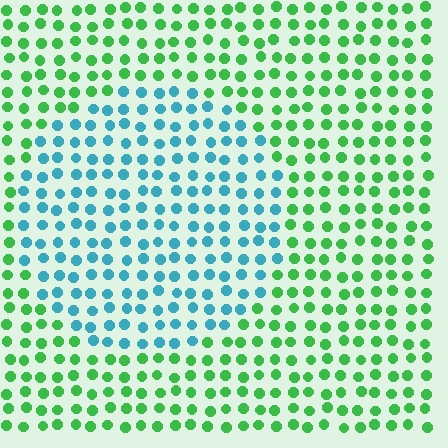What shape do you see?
I see a circle.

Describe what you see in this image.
The image is filled with small green elements in a uniform arrangement. A circle-shaped region is visible where the elements are tinted to a slightly different hue, forming a subtle color boundary.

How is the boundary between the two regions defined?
The boundary is defined purely by a slight shift in hue (about 63 degrees). Spacing, size, and orientation are identical on both sides.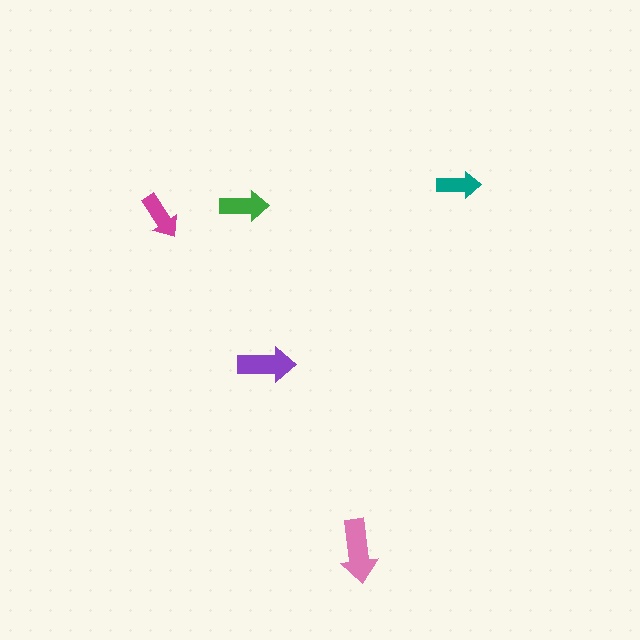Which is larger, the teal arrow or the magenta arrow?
The magenta one.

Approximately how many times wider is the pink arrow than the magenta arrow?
About 1.5 times wider.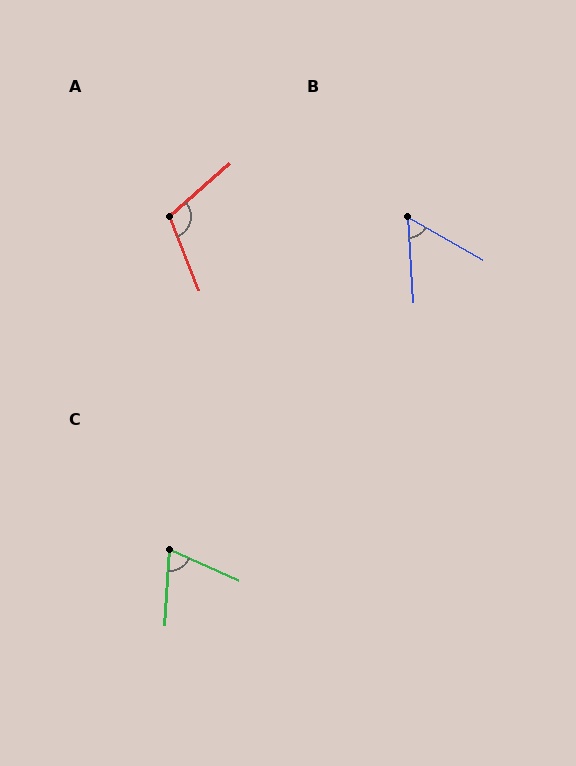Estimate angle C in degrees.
Approximately 69 degrees.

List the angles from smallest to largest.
B (56°), C (69°), A (110°).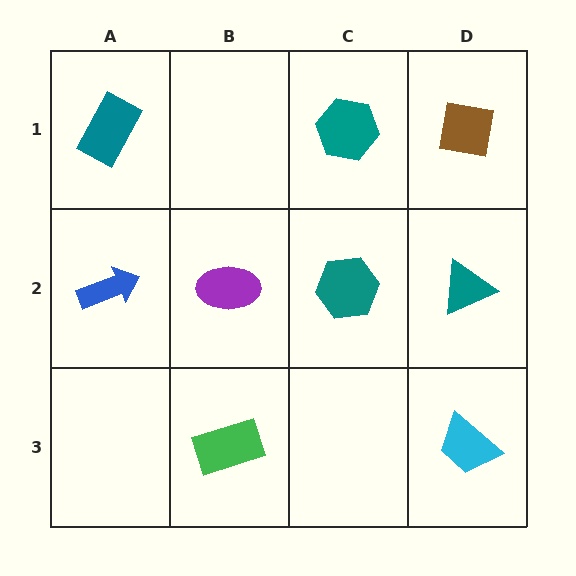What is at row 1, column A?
A teal rectangle.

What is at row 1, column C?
A teal hexagon.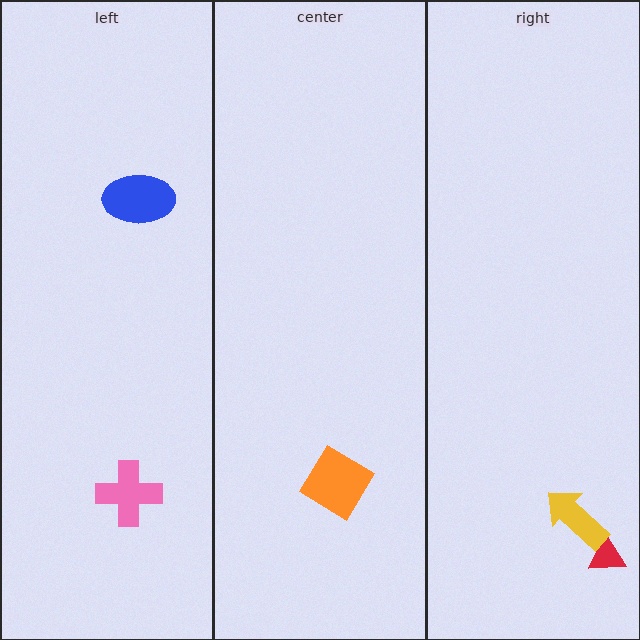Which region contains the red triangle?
The right region.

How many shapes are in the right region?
2.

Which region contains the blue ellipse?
The left region.